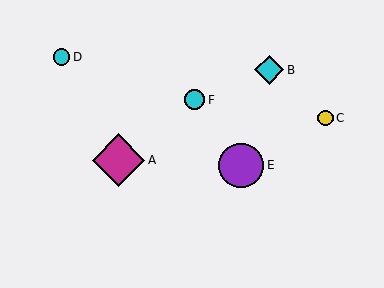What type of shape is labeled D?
Shape D is a cyan circle.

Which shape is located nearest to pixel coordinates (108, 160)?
The magenta diamond (labeled A) at (119, 160) is nearest to that location.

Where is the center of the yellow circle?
The center of the yellow circle is at (326, 118).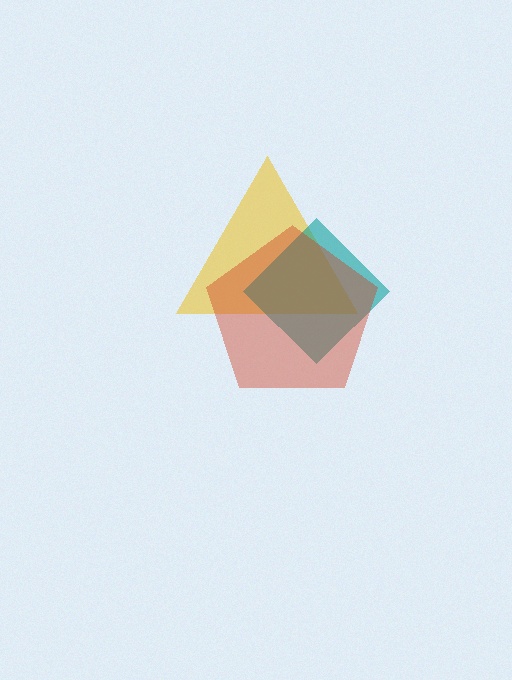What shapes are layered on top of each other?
The layered shapes are: a yellow triangle, a teal diamond, a red pentagon.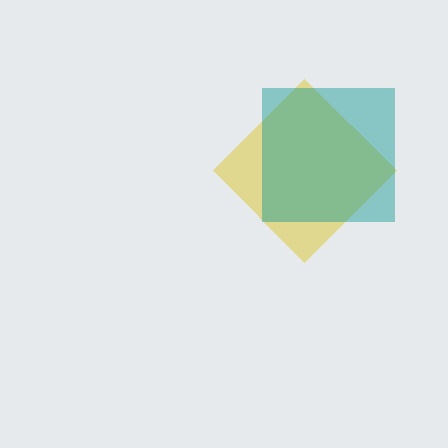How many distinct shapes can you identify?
There are 2 distinct shapes: a yellow diamond, a teal square.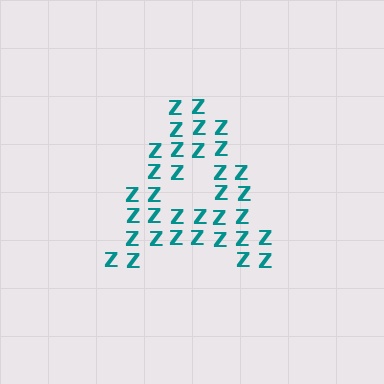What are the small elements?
The small elements are letter Z's.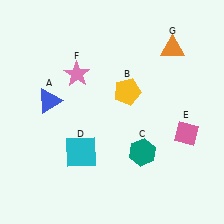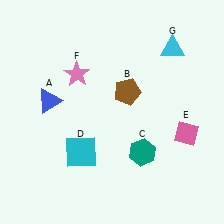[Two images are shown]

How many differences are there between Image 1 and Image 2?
There are 2 differences between the two images.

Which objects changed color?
B changed from yellow to brown. G changed from orange to cyan.